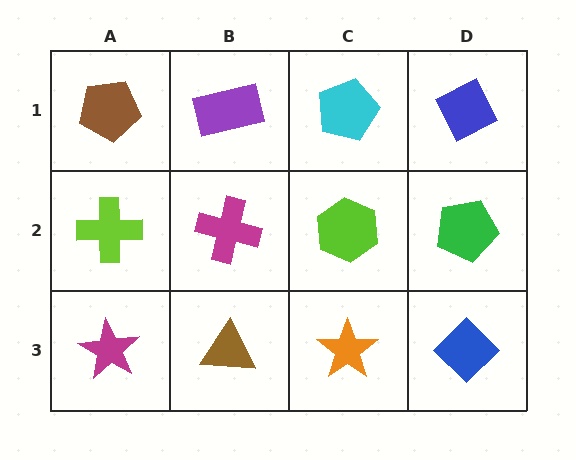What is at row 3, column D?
A blue diamond.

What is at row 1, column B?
A purple rectangle.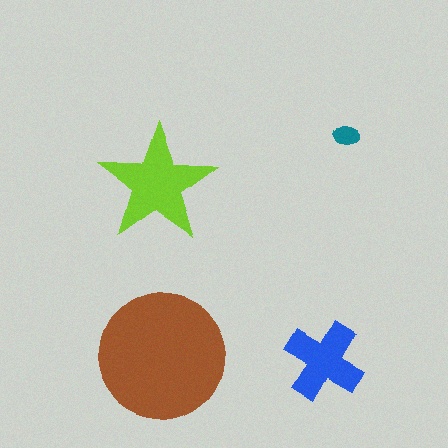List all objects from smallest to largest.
The teal ellipse, the blue cross, the lime star, the brown circle.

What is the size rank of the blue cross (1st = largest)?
3rd.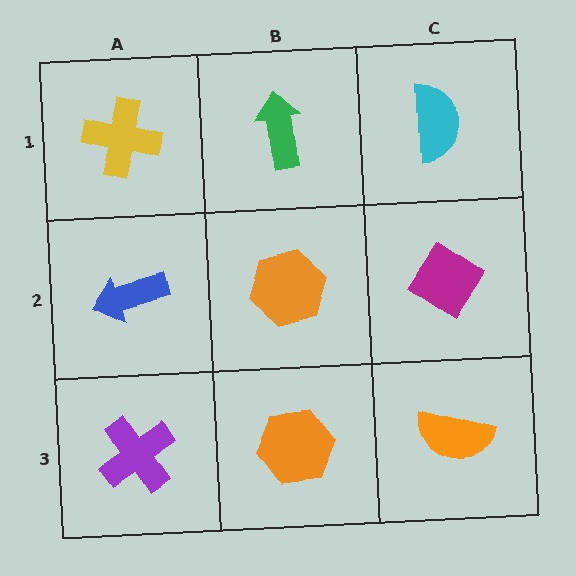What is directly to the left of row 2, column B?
A blue arrow.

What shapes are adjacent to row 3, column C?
A magenta diamond (row 2, column C), an orange hexagon (row 3, column B).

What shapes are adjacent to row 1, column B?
An orange hexagon (row 2, column B), a yellow cross (row 1, column A), a cyan semicircle (row 1, column C).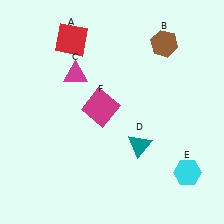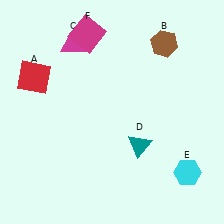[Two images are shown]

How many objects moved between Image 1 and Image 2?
3 objects moved between the two images.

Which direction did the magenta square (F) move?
The magenta square (F) moved up.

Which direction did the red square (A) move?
The red square (A) moved left.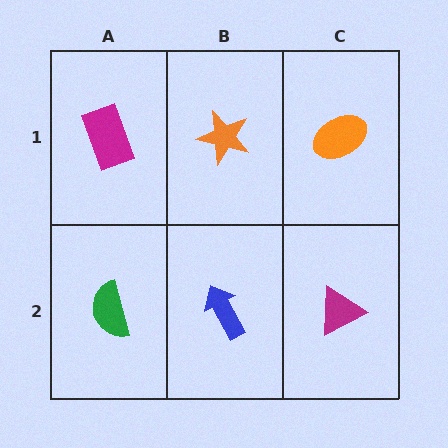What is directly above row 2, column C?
An orange ellipse.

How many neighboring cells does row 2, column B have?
3.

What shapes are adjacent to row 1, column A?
A green semicircle (row 2, column A), an orange star (row 1, column B).